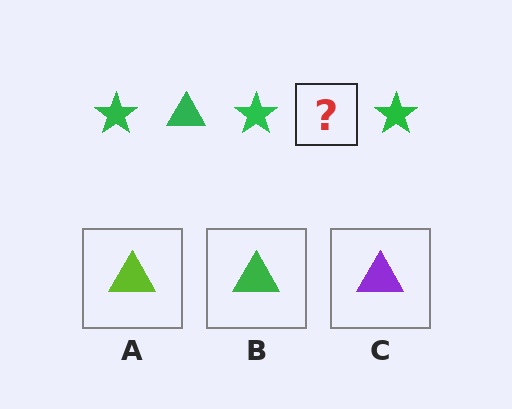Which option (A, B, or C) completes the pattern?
B.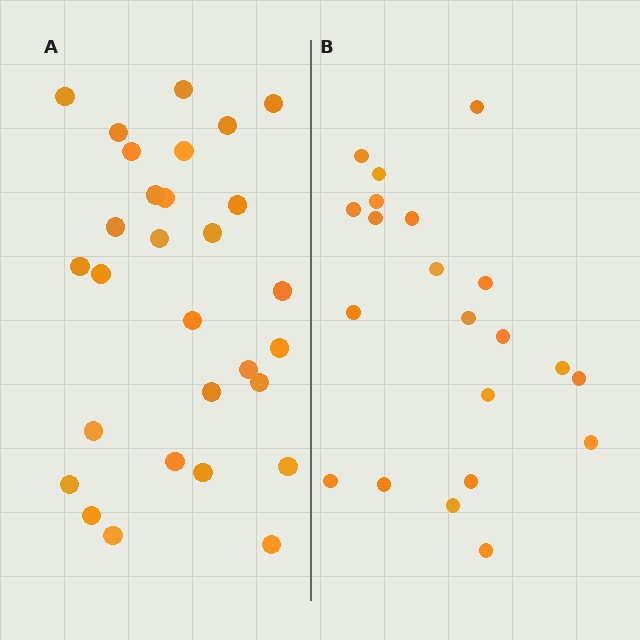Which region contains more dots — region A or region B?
Region A (the left region) has more dots.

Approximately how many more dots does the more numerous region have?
Region A has roughly 8 or so more dots than region B.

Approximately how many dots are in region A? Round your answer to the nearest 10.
About 30 dots. (The exact count is 29, which rounds to 30.)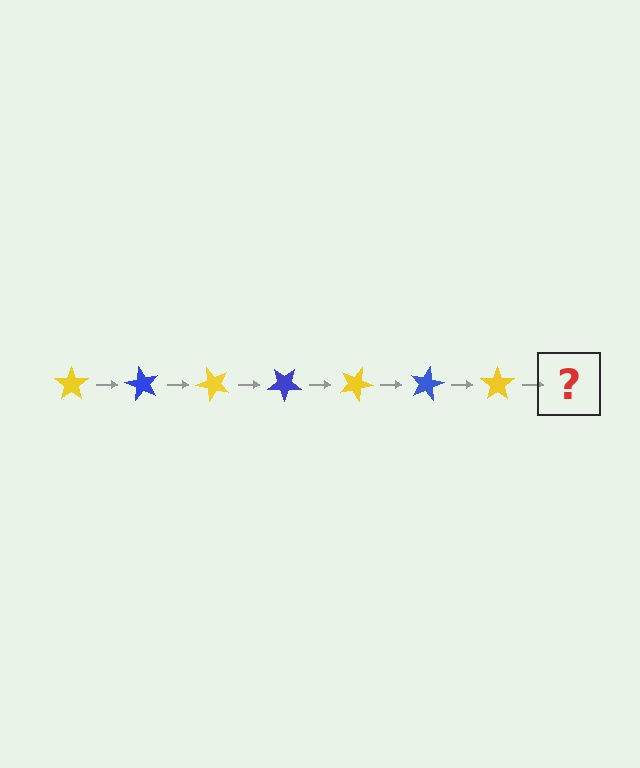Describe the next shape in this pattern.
It should be a blue star, rotated 420 degrees from the start.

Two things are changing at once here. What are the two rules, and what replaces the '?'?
The two rules are that it rotates 60 degrees each step and the color cycles through yellow and blue. The '?' should be a blue star, rotated 420 degrees from the start.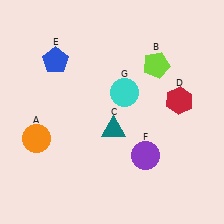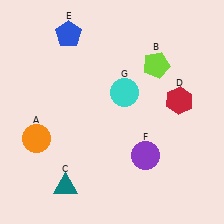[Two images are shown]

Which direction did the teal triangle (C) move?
The teal triangle (C) moved down.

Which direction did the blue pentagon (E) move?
The blue pentagon (E) moved up.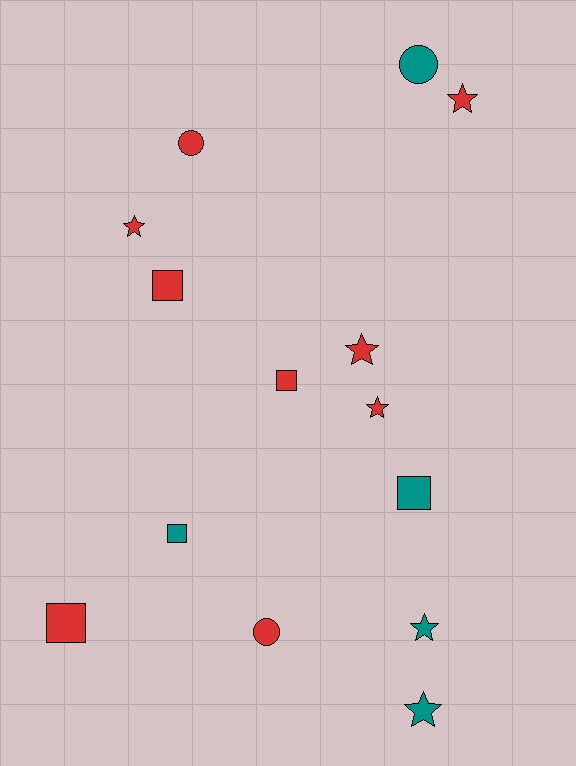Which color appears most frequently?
Red, with 9 objects.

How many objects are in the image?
There are 14 objects.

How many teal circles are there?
There is 1 teal circle.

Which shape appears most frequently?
Star, with 6 objects.